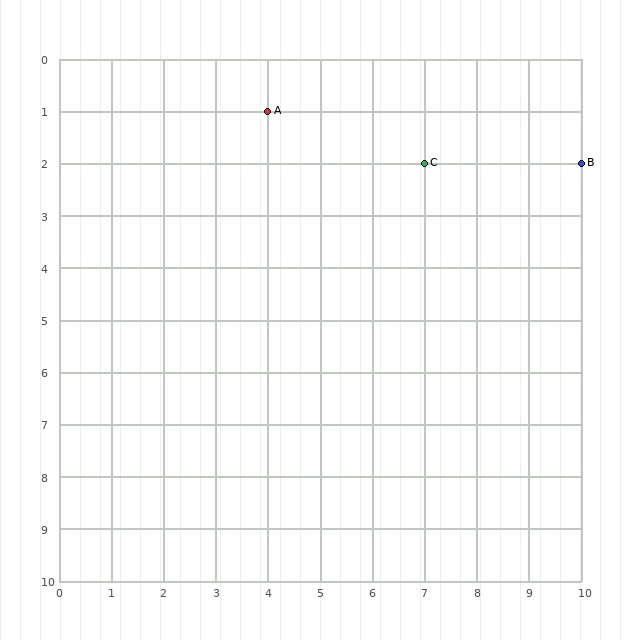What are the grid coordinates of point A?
Point A is at grid coordinates (4, 1).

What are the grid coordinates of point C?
Point C is at grid coordinates (7, 2).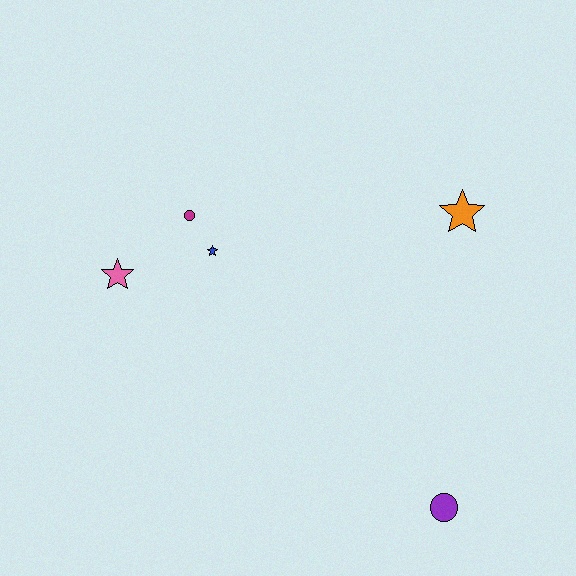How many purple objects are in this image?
There is 1 purple object.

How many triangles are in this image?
There are no triangles.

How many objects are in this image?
There are 5 objects.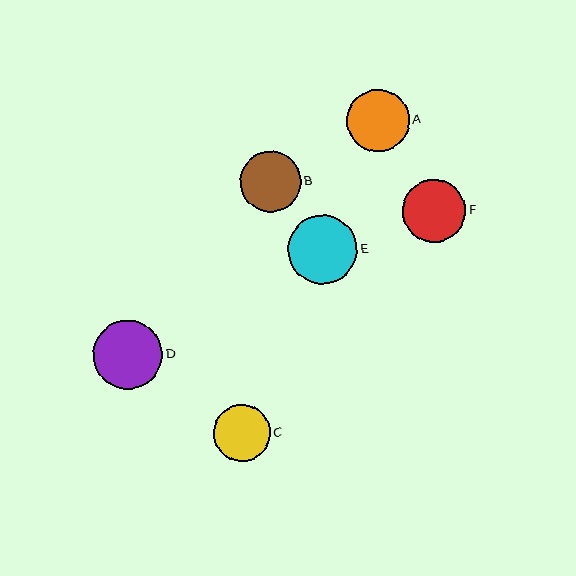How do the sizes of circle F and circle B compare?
Circle F and circle B are approximately the same size.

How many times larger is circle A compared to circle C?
Circle A is approximately 1.1 times the size of circle C.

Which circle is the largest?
Circle D is the largest with a size of approximately 69 pixels.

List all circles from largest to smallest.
From largest to smallest: D, E, F, A, B, C.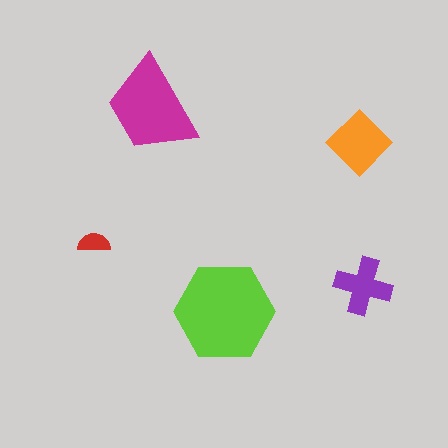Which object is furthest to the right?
The purple cross is rightmost.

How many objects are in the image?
There are 5 objects in the image.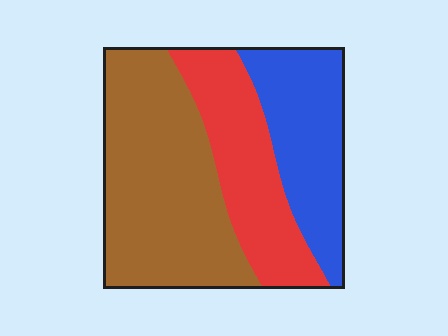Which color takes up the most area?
Brown, at roughly 45%.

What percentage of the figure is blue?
Blue covers around 25% of the figure.